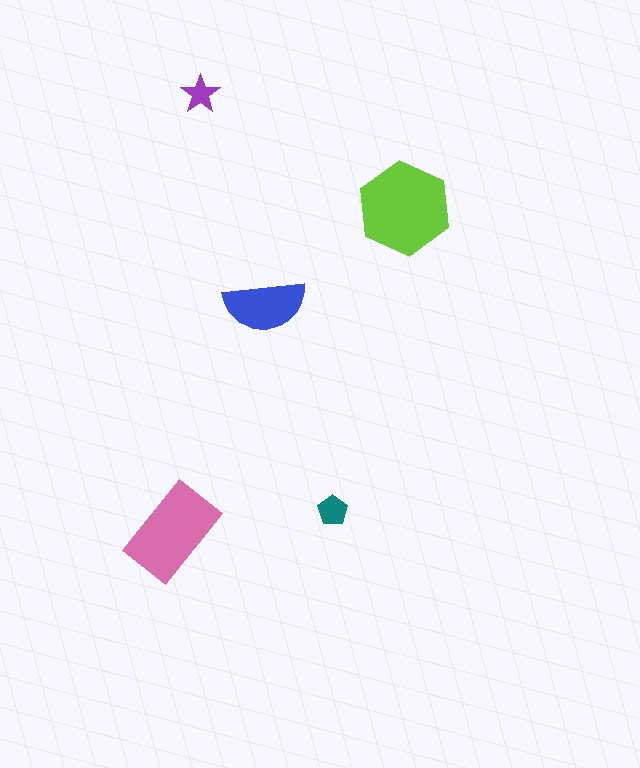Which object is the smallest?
The purple star.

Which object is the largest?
The lime hexagon.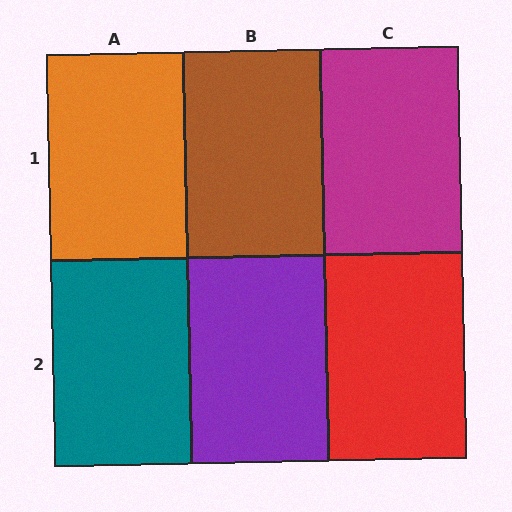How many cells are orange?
1 cell is orange.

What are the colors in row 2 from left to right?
Teal, purple, red.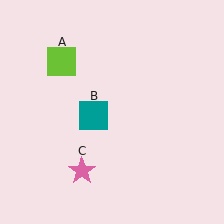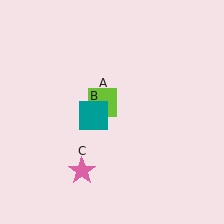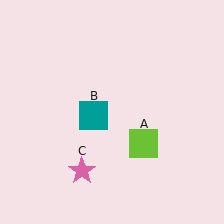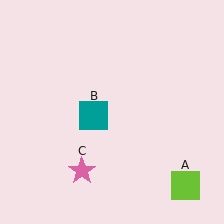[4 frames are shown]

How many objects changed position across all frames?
1 object changed position: lime square (object A).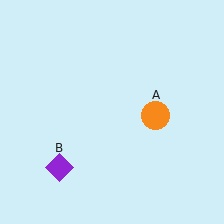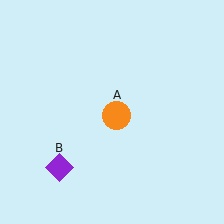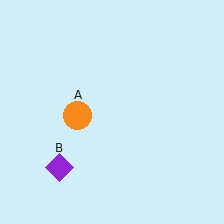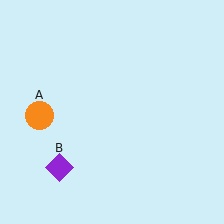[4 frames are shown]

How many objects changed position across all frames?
1 object changed position: orange circle (object A).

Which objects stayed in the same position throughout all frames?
Purple diamond (object B) remained stationary.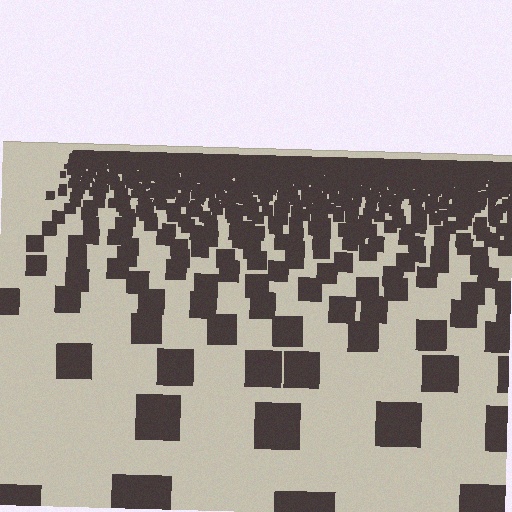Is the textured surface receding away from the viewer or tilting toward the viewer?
The surface is receding away from the viewer. Texture elements get smaller and denser toward the top.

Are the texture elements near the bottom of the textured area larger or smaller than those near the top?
Larger. Near the bottom, elements are closer to the viewer and appear at a bigger on-screen size.